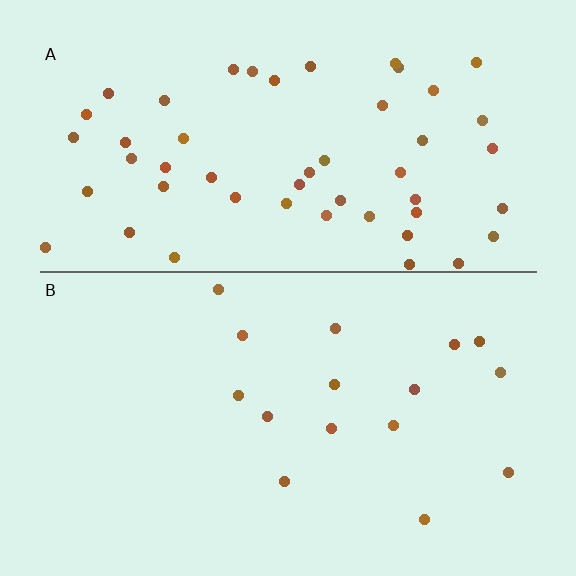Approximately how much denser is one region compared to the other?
Approximately 3.2× — region A over region B.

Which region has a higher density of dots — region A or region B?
A (the top).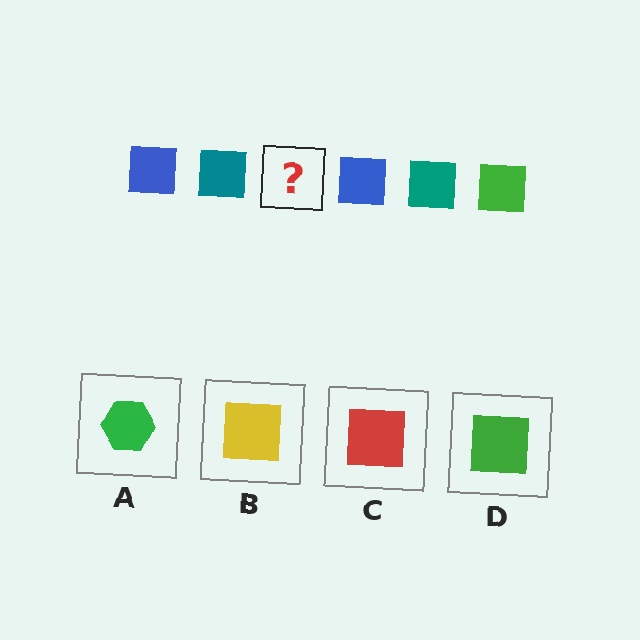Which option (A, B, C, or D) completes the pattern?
D.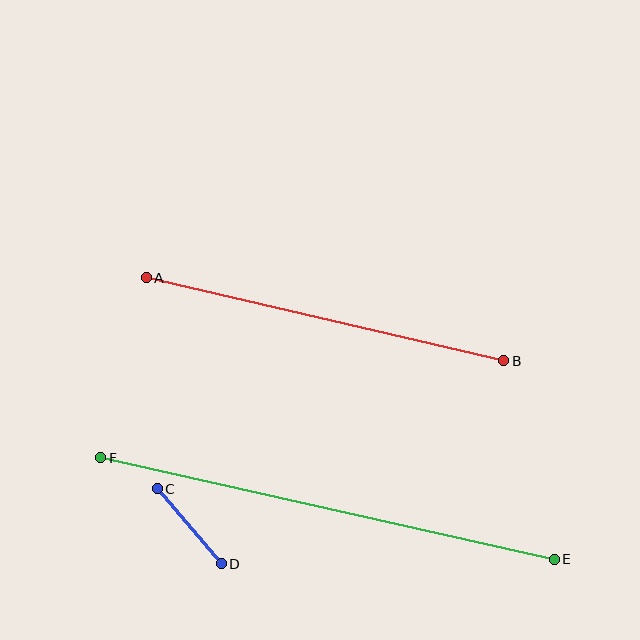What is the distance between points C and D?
The distance is approximately 99 pixels.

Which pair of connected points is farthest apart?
Points E and F are farthest apart.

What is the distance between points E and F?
The distance is approximately 465 pixels.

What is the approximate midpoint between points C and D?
The midpoint is at approximately (189, 526) pixels.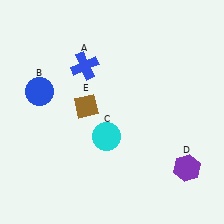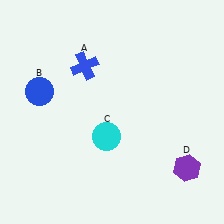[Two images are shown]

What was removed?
The brown diamond (E) was removed in Image 2.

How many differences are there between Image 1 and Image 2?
There is 1 difference between the two images.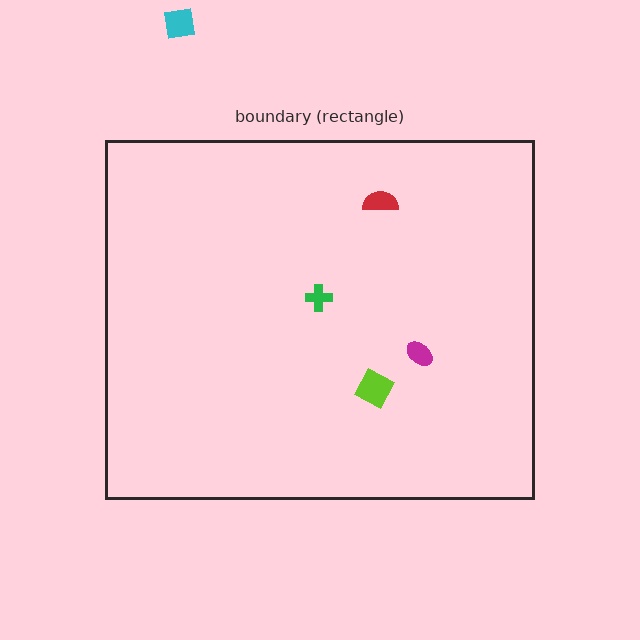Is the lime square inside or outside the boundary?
Inside.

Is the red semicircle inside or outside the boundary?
Inside.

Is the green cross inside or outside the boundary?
Inside.